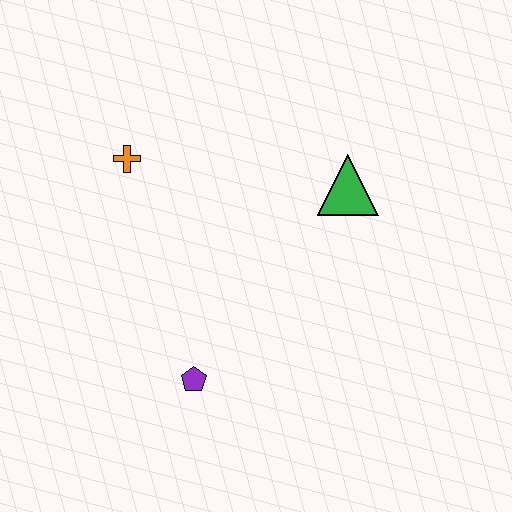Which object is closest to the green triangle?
The orange cross is closest to the green triangle.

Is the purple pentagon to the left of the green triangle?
Yes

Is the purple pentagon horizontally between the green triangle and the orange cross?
Yes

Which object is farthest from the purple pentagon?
The green triangle is farthest from the purple pentagon.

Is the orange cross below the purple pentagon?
No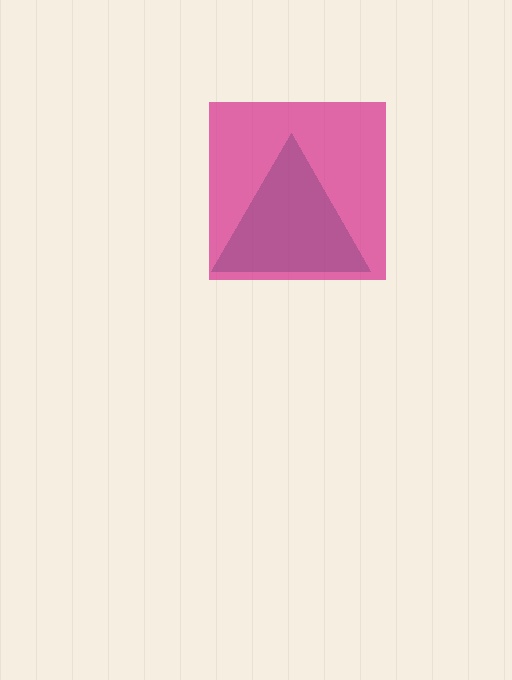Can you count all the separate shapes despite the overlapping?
Yes, there are 2 separate shapes.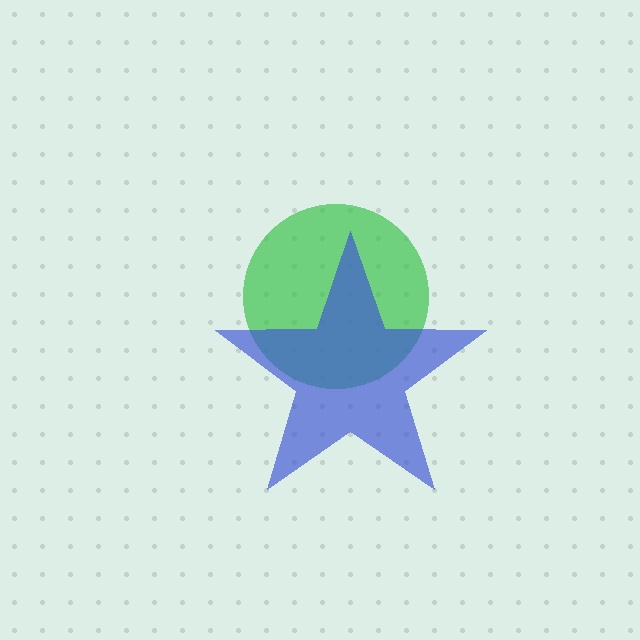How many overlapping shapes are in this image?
There are 2 overlapping shapes in the image.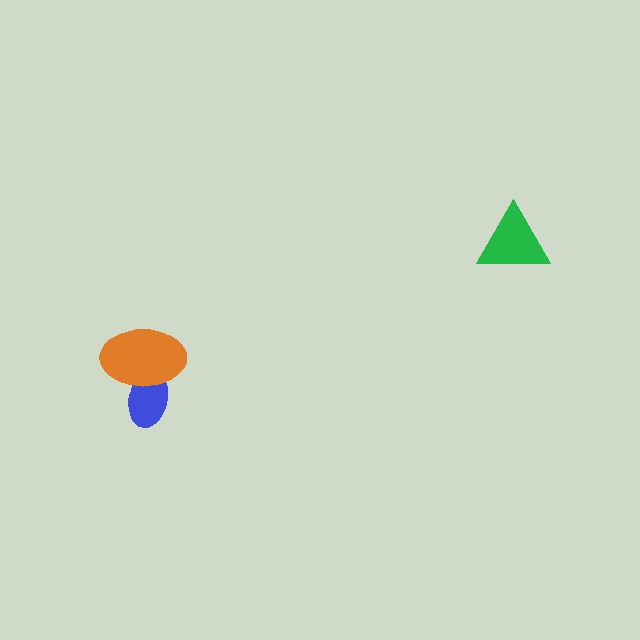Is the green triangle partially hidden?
No, no other shape covers it.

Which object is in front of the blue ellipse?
The orange ellipse is in front of the blue ellipse.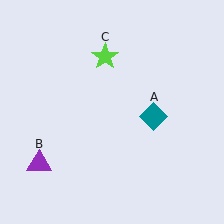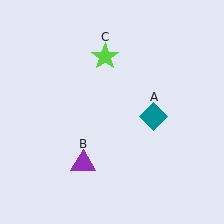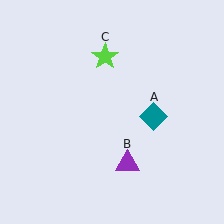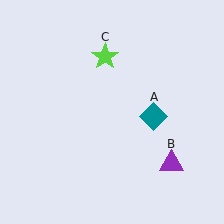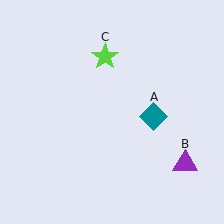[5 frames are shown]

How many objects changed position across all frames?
1 object changed position: purple triangle (object B).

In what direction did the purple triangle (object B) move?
The purple triangle (object B) moved right.